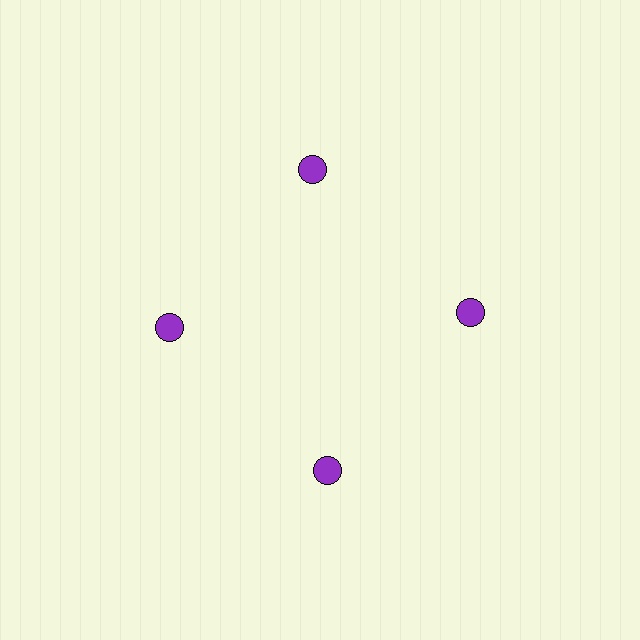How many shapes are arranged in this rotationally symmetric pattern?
There are 4 shapes, arranged in 4 groups of 1.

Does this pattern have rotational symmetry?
Yes, this pattern has 4-fold rotational symmetry. It looks the same after rotating 90 degrees around the center.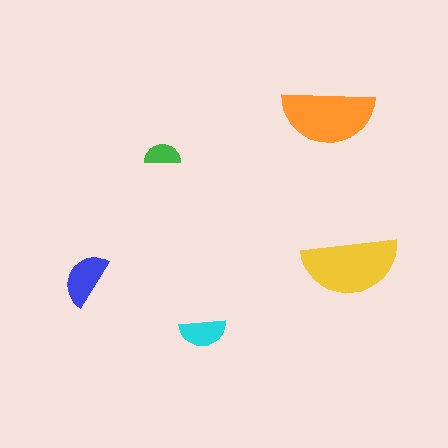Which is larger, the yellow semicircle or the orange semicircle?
The yellow one.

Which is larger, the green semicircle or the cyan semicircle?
The cyan one.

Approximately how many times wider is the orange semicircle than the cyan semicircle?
About 2 times wider.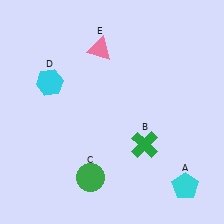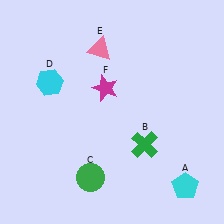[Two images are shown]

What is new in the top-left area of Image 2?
A magenta star (F) was added in the top-left area of Image 2.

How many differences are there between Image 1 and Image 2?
There is 1 difference between the two images.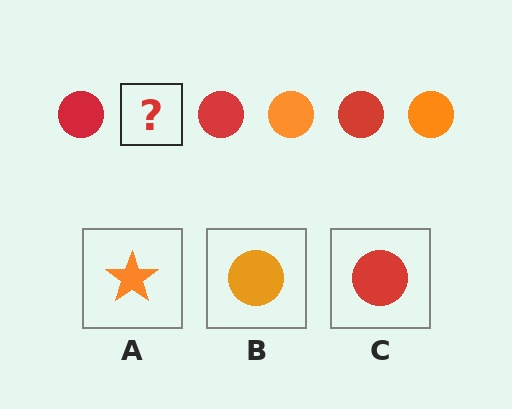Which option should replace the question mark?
Option B.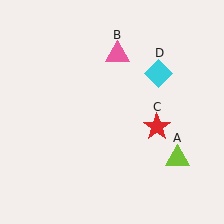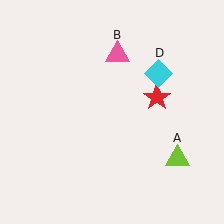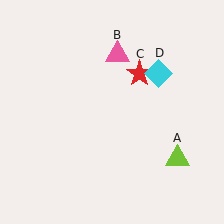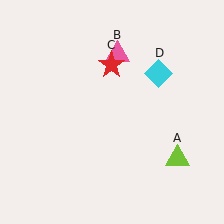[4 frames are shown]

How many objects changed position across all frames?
1 object changed position: red star (object C).